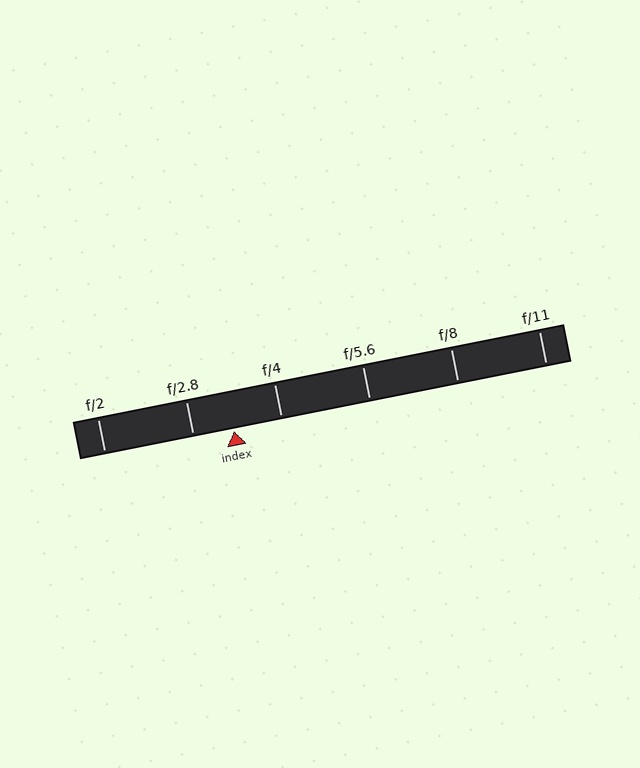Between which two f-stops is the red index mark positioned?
The index mark is between f/2.8 and f/4.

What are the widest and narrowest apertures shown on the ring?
The widest aperture shown is f/2 and the narrowest is f/11.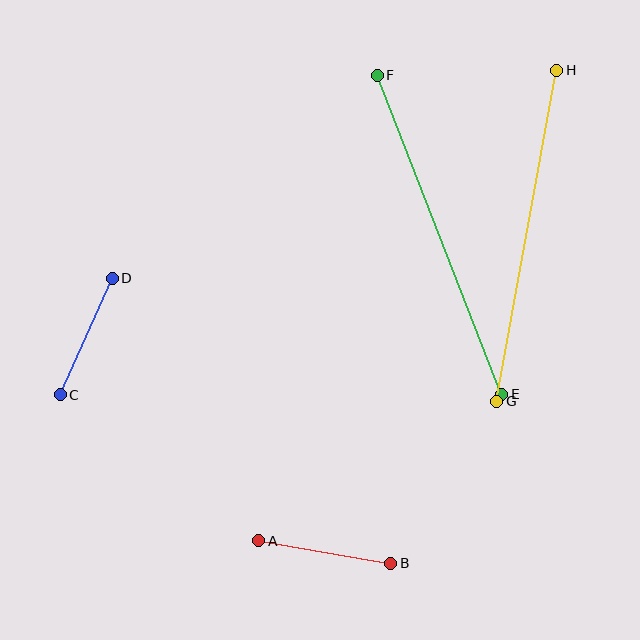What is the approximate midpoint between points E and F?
The midpoint is at approximately (439, 235) pixels.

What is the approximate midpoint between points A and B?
The midpoint is at approximately (325, 552) pixels.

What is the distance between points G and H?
The distance is approximately 336 pixels.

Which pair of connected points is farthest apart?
Points E and F are farthest apart.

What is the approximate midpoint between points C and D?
The midpoint is at approximately (86, 336) pixels.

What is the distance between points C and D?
The distance is approximately 128 pixels.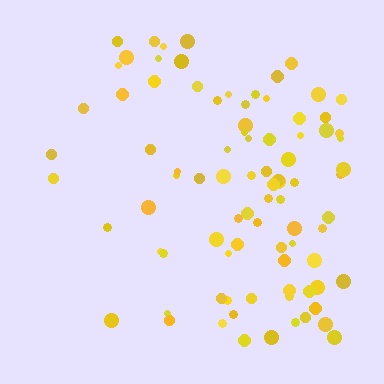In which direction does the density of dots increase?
From left to right, with the right side densest.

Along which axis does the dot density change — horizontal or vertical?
Horizontal.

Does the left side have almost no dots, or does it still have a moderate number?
Still a moderate number, just noticeably fewer than the right.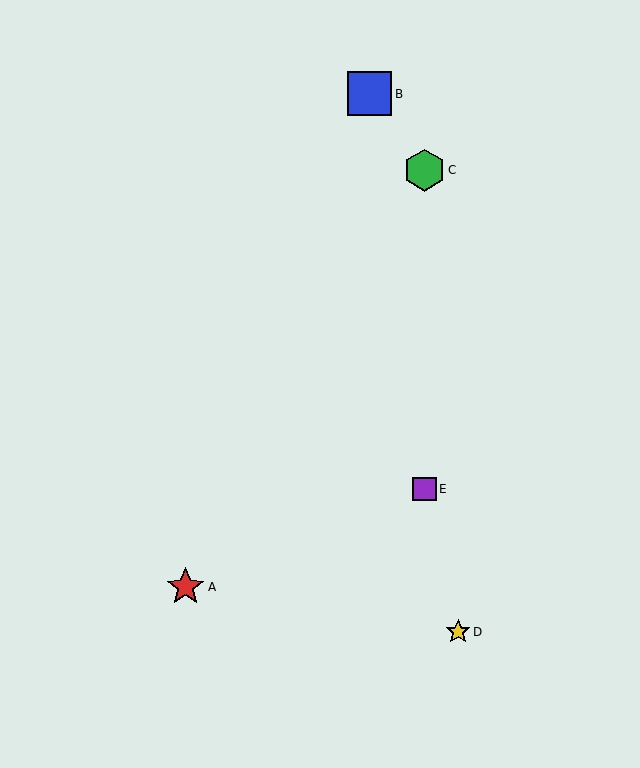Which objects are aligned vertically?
Objects C, E are aligned vertically.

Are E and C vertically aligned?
Yes, both are at x≈424.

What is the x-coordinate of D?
Object D is at x≈458.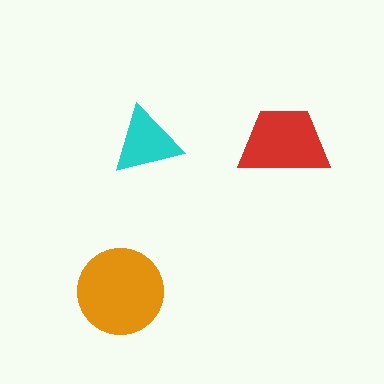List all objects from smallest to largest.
The cyan triangle, the red trapezoid, the orange circle.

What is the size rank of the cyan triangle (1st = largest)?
3rd.